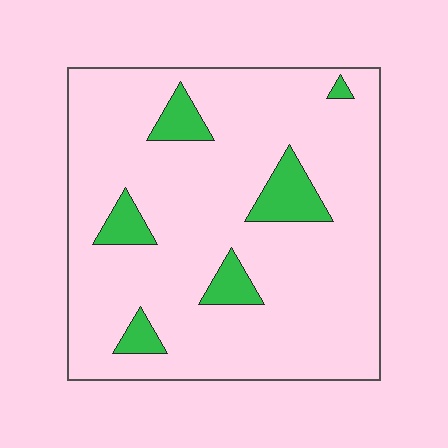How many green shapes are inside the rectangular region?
6.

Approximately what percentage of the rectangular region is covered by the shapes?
Approximately 10%.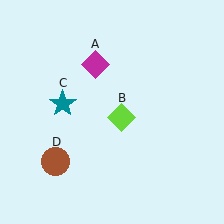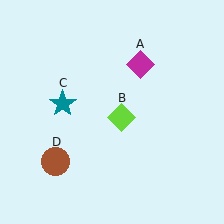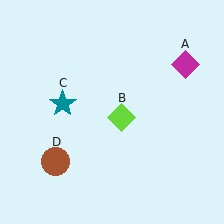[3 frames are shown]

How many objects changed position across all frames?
1 object changed position: magenta diamond (object A).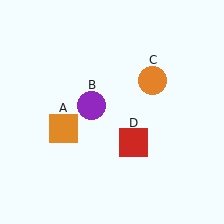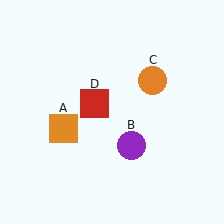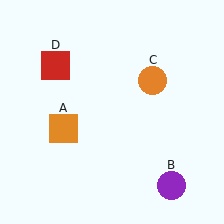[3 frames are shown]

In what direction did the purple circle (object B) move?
The purple circle (object B) moved down and to the right.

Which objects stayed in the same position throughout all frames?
Orange square (object A) and orange circle (object C) remained stationary.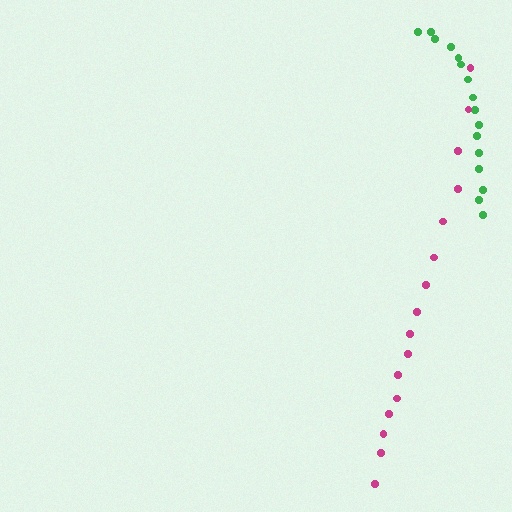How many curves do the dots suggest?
There are 2 distinct paths.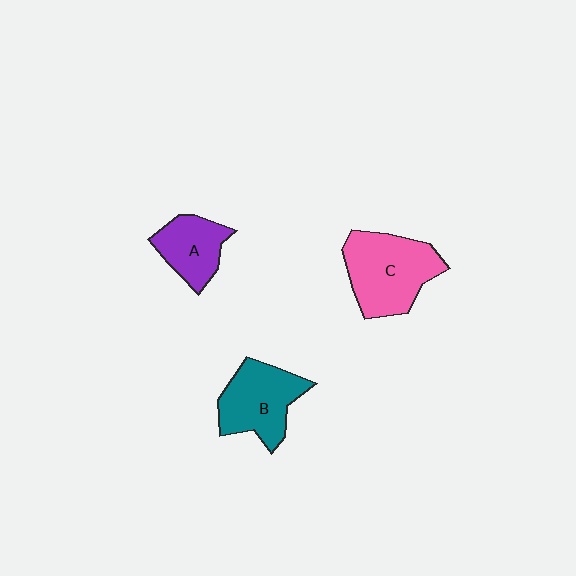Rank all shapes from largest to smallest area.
From largest to smallest: C (pink), B (teal), A (purple).